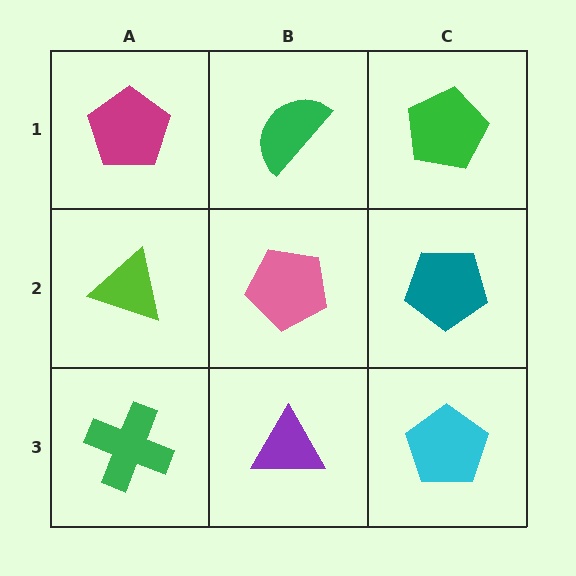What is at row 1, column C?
A green pentagon.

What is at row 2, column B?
A pink pentagon.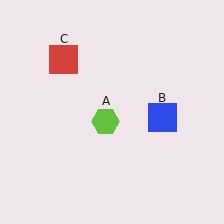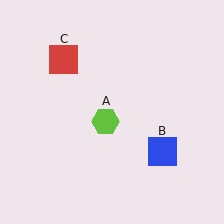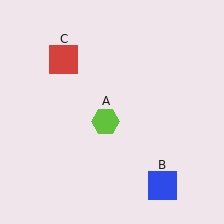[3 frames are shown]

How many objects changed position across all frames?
1 object changed position: blue square (object B).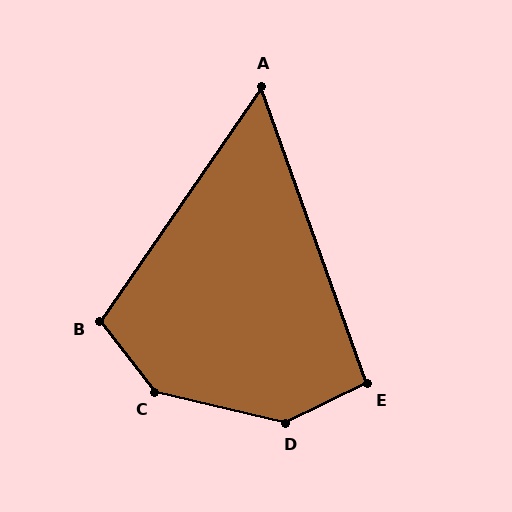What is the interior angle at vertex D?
Approximately 141 degrees (obtuse).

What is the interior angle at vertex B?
Approximately 107 degrees (obtuse).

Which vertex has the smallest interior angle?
A, at approximately 54 degrees.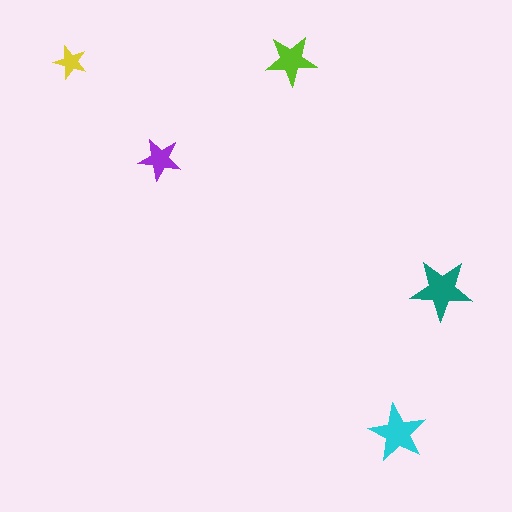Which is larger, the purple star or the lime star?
The lime one.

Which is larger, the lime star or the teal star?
The teal one.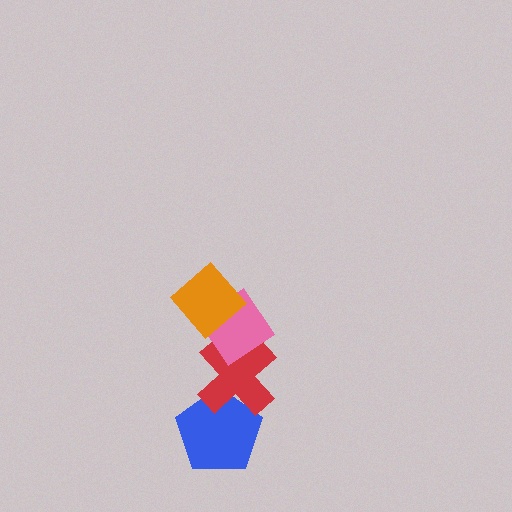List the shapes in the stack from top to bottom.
From top to bottom: the orange diamond, the pink diamond, the red cross, the blue pentagon.